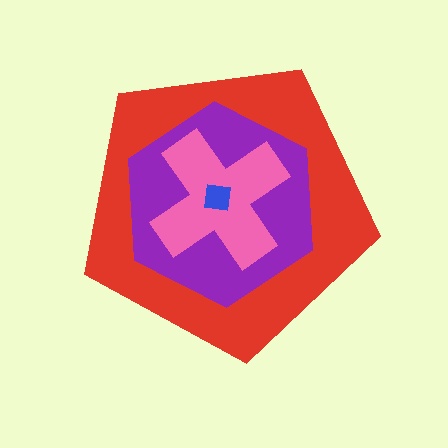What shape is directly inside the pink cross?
The blue square.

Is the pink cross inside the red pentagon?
Yes.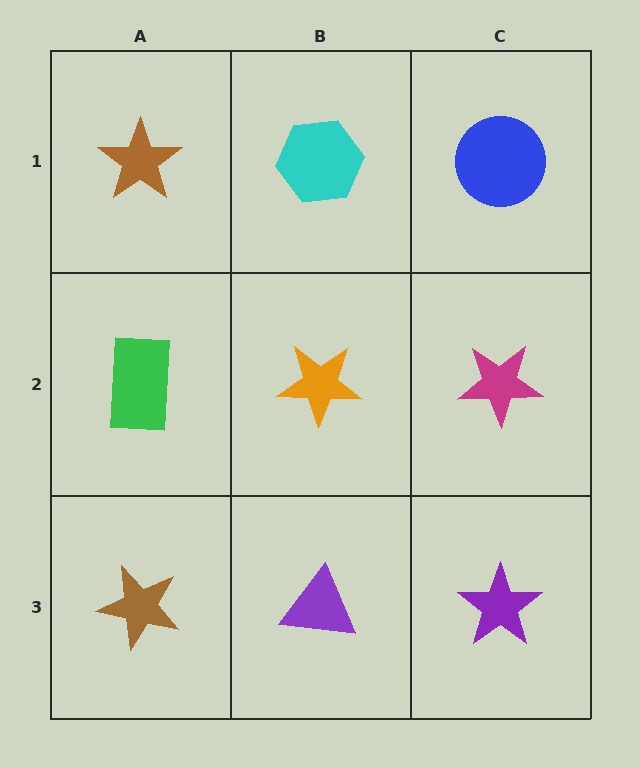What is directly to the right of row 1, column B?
A blue circle.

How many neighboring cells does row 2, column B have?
4.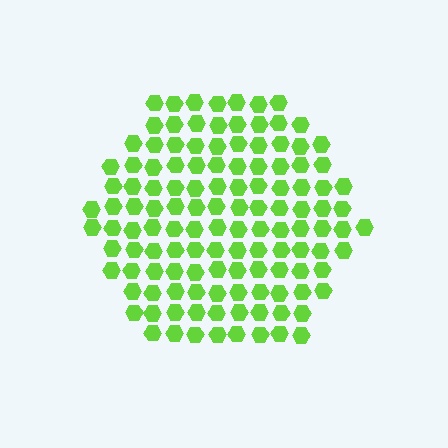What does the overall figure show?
The overall figure shows a hexagon.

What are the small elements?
The small elements are hexagons.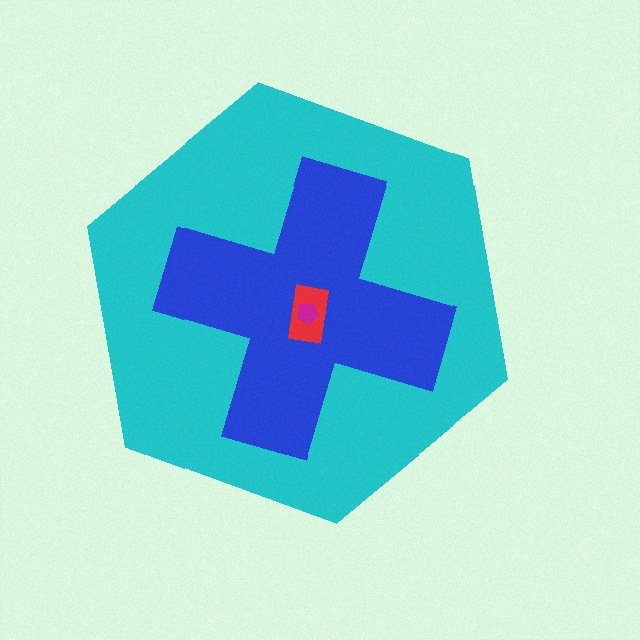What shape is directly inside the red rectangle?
The magenta pentagon.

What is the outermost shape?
The cyan hexagon.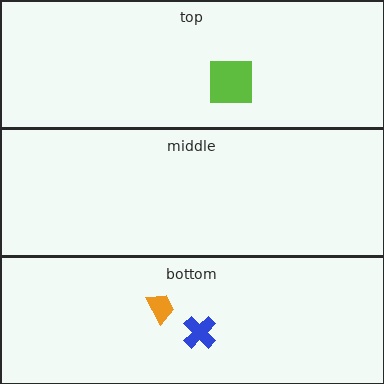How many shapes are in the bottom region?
2.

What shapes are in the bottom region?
The orange trapezoid, the blue cross.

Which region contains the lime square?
The top region.